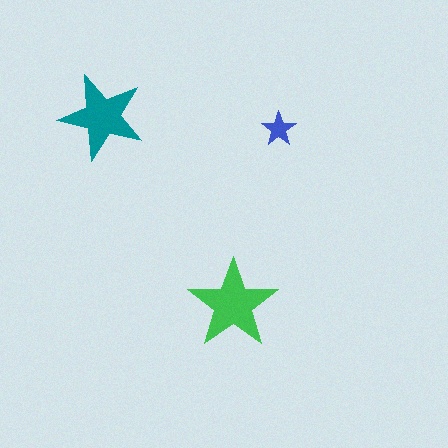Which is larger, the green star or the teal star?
The green one.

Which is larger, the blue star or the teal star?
The teal one.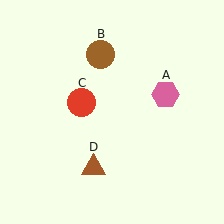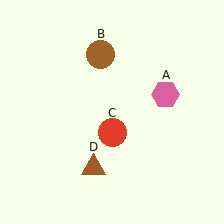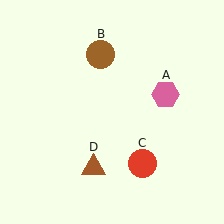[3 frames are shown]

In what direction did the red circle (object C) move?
The red circle (object C) moved down and to the right.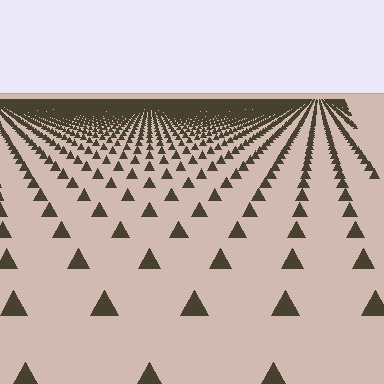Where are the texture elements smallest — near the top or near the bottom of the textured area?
Near the top.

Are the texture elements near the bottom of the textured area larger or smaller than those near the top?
Larger. Near the bottom, elements are closer to the viewer and appear at a bigger on-screen size.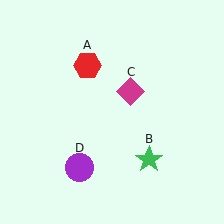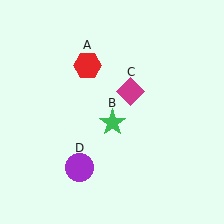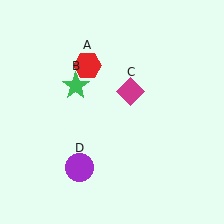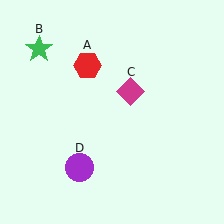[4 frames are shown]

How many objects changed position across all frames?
1 object changed position: green star (object B).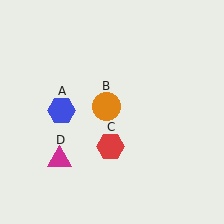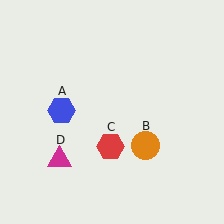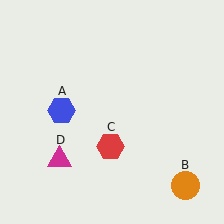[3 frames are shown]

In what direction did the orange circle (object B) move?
The orange circle (object B) moved down and to the right.